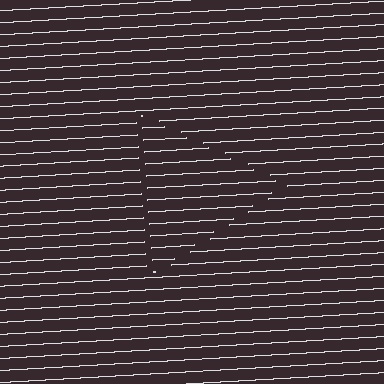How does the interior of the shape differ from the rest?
The interior of the shape contains the same grating, shifted by half a period — the contour is defined by the phase discontinuity where line-ends from the inner and outer gratings abut.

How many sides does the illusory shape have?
3 sides — the line-ends trace a triangle.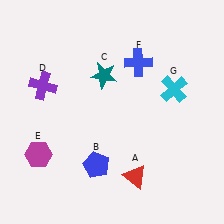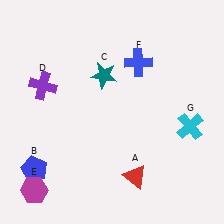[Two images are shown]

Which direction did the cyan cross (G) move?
The cyan cross (G) moved down.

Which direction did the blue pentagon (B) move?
The blue pentagon (B) moved left.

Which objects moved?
The objects that moved are: the blue pentagon (B), the magenta hexagon (E), the cyan cross (G).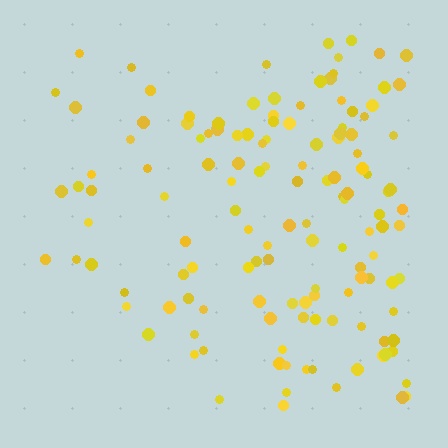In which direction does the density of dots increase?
From left to right, with the right side densest.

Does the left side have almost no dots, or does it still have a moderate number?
Still a moderate number, just noticeably fewer than the right.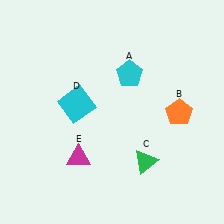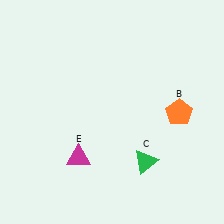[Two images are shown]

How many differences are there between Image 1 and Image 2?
There are 2 differences between the two images.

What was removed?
The cyan pentagon (A), the cyan square (D) were removed in Image 2.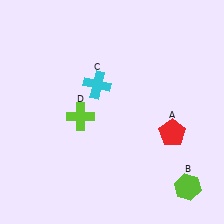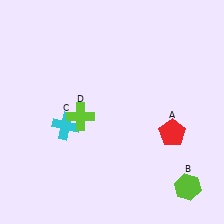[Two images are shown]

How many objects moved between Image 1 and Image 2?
1 object moved between the two images.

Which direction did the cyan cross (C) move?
The cyan cross (C) moved down.